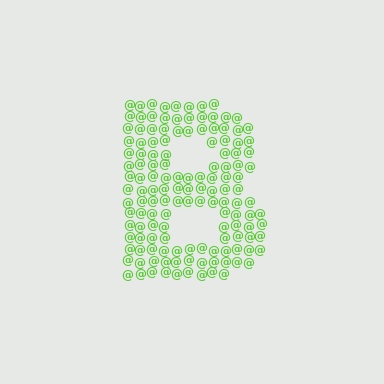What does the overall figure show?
The overall figure shows the letter B.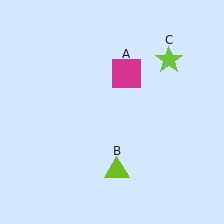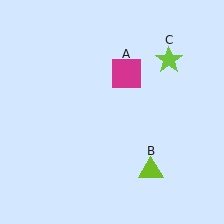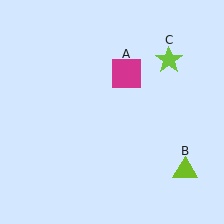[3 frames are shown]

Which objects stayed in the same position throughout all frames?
Magenta square (object A) and lime star (object C) remained stationary.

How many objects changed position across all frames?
1 object changed position: lime triangle (object B).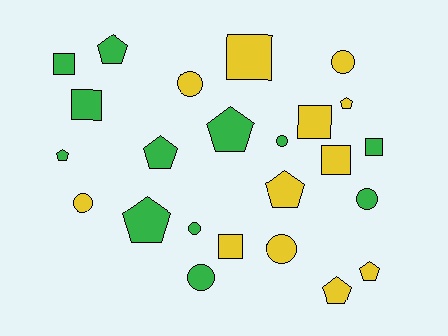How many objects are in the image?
There are 24 objects.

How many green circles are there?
There are 4 green circles.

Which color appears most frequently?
Green, with 12 objects.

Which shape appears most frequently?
Pentagon, with 9 objects.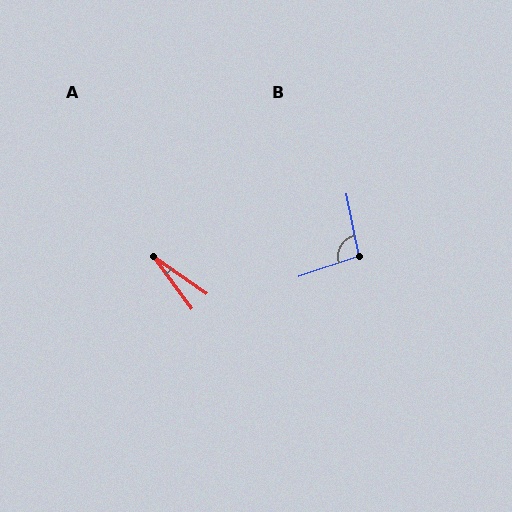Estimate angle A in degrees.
Approximately 19 degrees.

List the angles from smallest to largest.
A (19°), B (98°).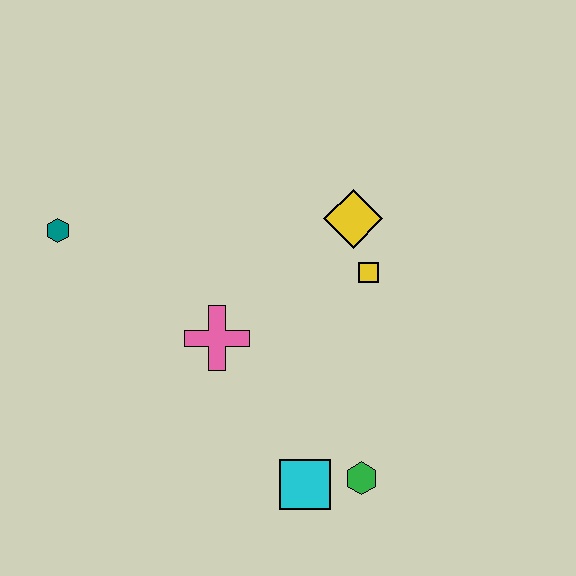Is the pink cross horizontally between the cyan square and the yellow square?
No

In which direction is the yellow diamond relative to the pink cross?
The yellow diamond is to the right of the pink cross.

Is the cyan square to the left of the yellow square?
Yes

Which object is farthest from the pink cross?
The green hexagon is farthest from the pink cross.